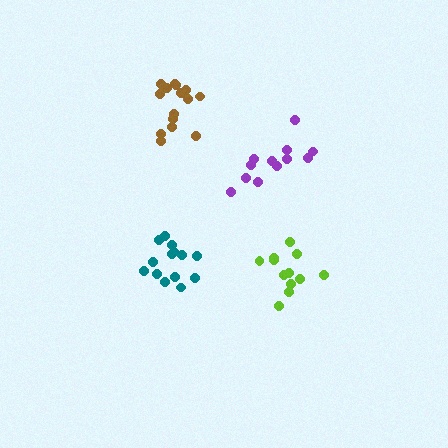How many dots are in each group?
Group 1: 12 dots, Group 2: 12 dots, Group 3: 14 dots, Group 4: 15 dots (53 total).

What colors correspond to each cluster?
The clusters are colored: purple, lime, teal, brown.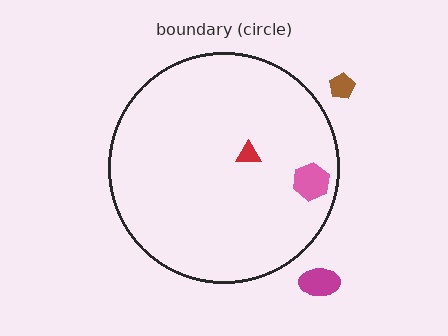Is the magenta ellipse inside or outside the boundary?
Outside.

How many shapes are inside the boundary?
2 inside, 2 outside.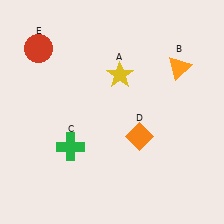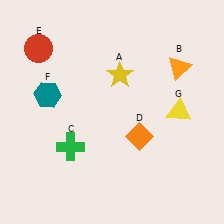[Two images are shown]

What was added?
A teal hexagon (F), a yellow triangle (G) were added in Image 2.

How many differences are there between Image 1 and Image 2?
There are 2 differences between the two images.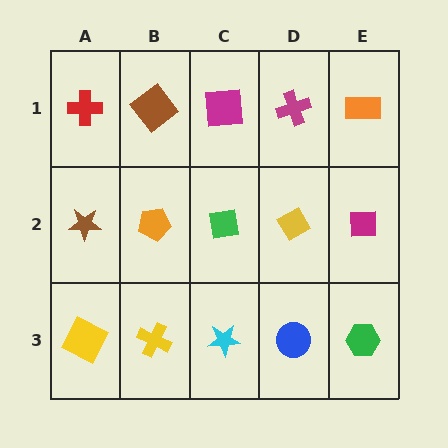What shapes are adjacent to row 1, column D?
A yellow diamond (row 2, column D), a magenta square (row 1, column C), an orange rectangle (row 1, column E).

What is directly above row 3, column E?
A magenta square.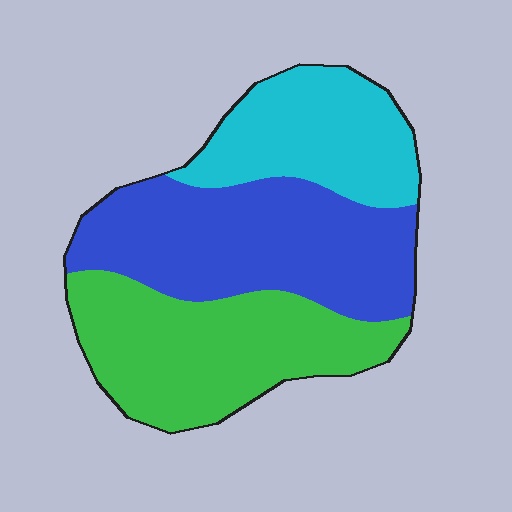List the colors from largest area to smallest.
From largest to smallest: blue, green, cyan.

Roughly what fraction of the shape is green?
Green takes up between a third and a half of the shape.